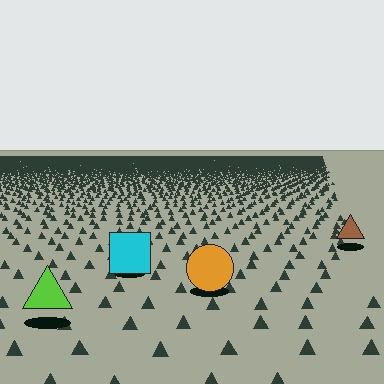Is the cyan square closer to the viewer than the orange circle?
No. The orange circle is closer — you can tell from the texture gradient: the ground texture is coarser near it.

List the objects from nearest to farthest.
From nearest to farthest: the lime triangle, the orange circle, the cyan square, the brown triangle.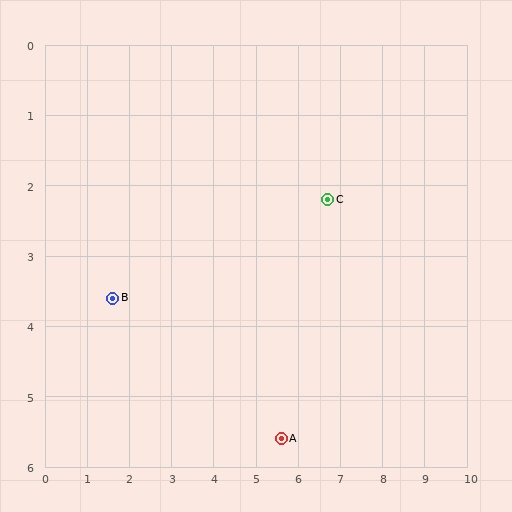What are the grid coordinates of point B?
Point B is at approximately (1.6, 3.6).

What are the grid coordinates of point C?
Point C is at approximately (6.7, 2.2).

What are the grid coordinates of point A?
Point A is at approximately (5.6, 5.6).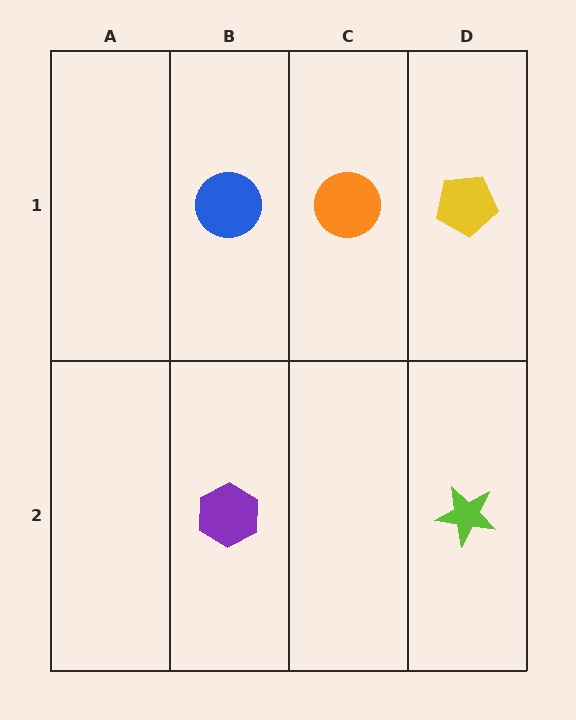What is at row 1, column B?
A blue circle.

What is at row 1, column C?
An orange circle.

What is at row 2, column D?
A lime star.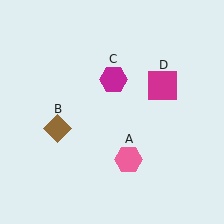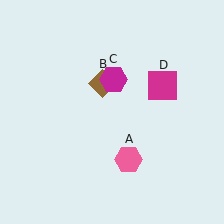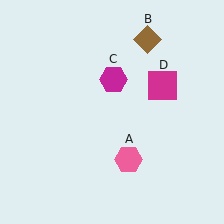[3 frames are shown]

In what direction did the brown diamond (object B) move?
The brown diamond (object B) moved up and to the right.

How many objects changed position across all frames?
1 object changed position: brown diamond (object B).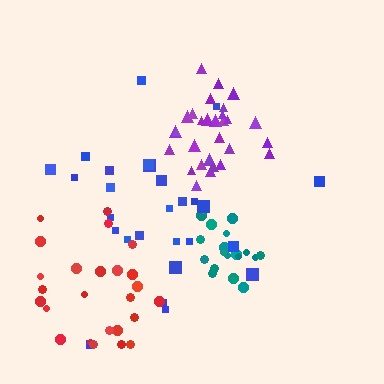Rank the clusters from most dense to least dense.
teal, purple, red, blue.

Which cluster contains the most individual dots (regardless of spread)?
Purple (29).